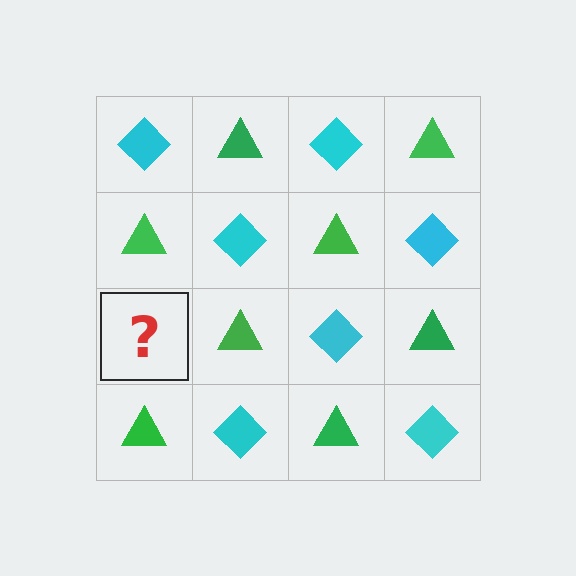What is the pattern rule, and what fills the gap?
The rule is that it alternates cyan diamond and green triangle in a checkerboard pattern. The gap should be filled with a cyan diamond.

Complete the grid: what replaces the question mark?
The question mark should be replaced with a cyan diamond.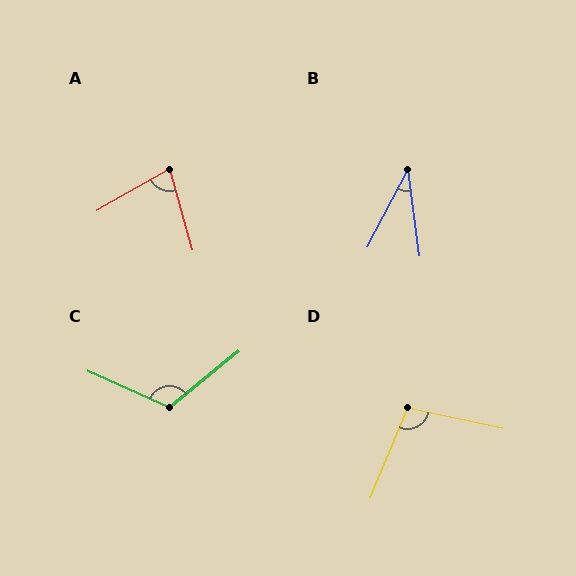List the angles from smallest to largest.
B (35°), A (76°), D (100°), C (117°).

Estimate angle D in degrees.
Approximately 100 degrees.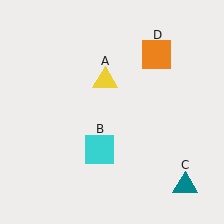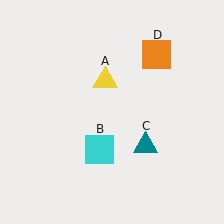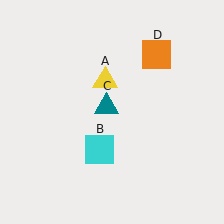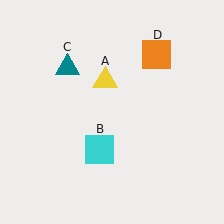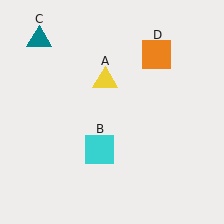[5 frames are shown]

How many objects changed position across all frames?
1 object changed position: teal triangle (object C).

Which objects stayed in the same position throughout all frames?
Yellow triangle (object A) and cyan square (object B) and orange square (object D) remained stationary.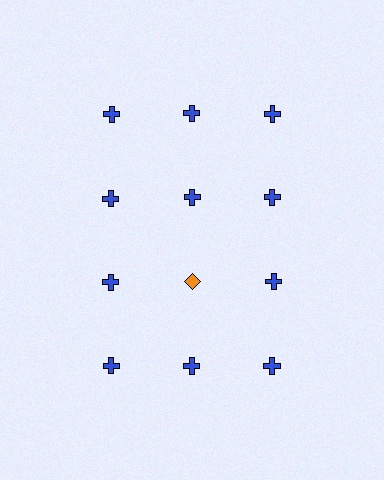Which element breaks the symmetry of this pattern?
The orange diamond in the third row, second from left column breaks the symmetry. All other shapes are blue crosses.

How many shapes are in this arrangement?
There are 12 shapes arranged in a grid pattern.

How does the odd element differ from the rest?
It differs in both color (orange instead of blue) and shape (diamond instead of cross).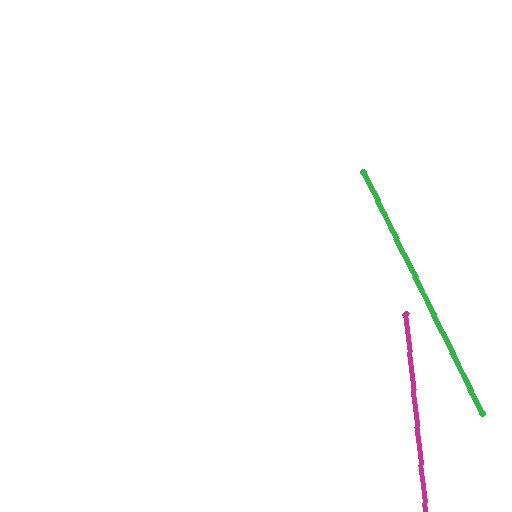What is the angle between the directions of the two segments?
Approximately 20 degrees.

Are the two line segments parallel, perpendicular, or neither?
Neither parallel nor perpendicular — they differ by about 20°.